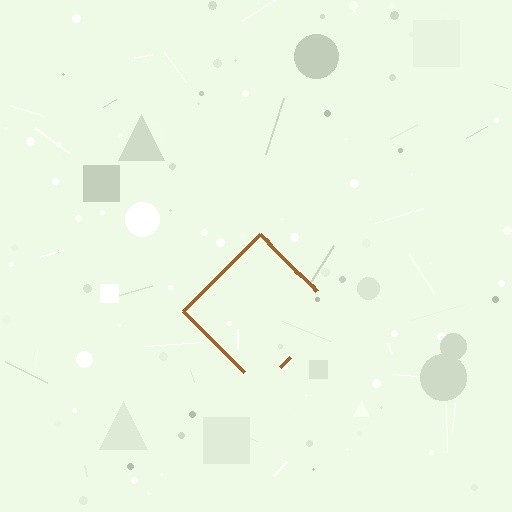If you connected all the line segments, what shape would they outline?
They would outline a diamond.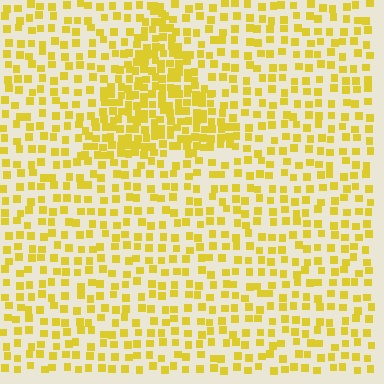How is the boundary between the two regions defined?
The boundary is defined by a change in element density (approximately 2.1x ratio). All elements are the same color, size, and shape.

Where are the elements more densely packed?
The elements are more densely packed inside the triangle boundary.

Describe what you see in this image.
The image contains small yellow elements arranged at two different densities. A triangle-shaped region is visible where the elements are more densely packed than the surrounding area.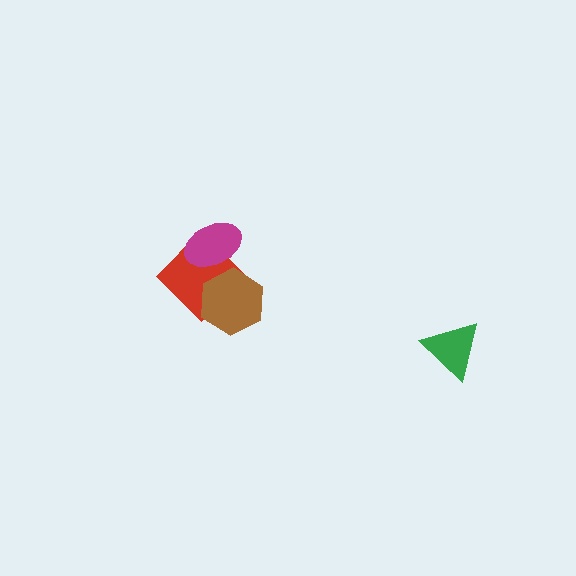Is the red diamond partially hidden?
Yes, it is partially covered by another shape.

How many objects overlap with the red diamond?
2 objects overlap with the red diamond.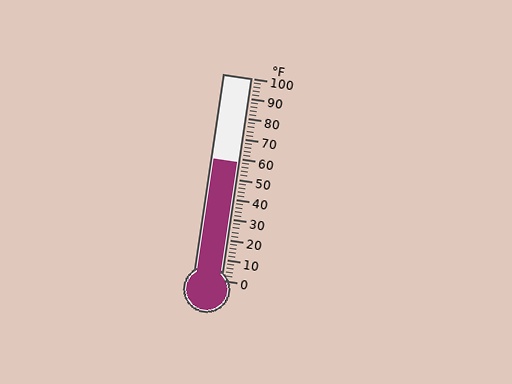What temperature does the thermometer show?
The thermometer shows approximately 58°F.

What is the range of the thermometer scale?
The thermometer scale ranges from 0°F to 100°F.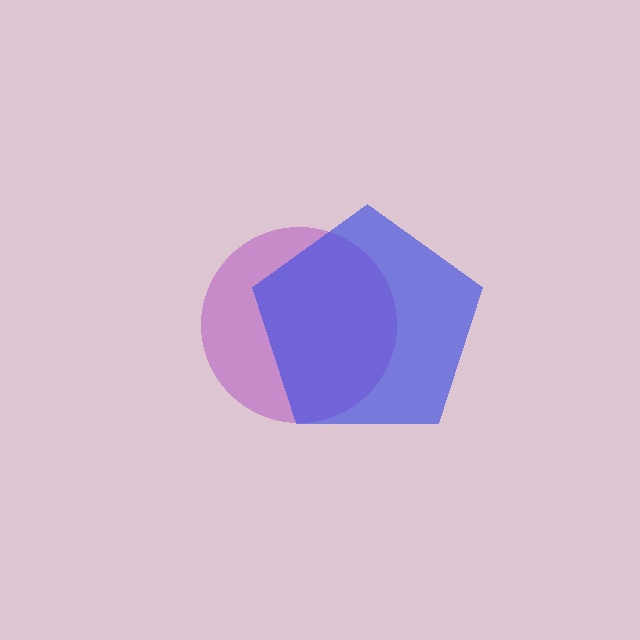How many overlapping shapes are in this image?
There are 2 overlapping shapes in the image.